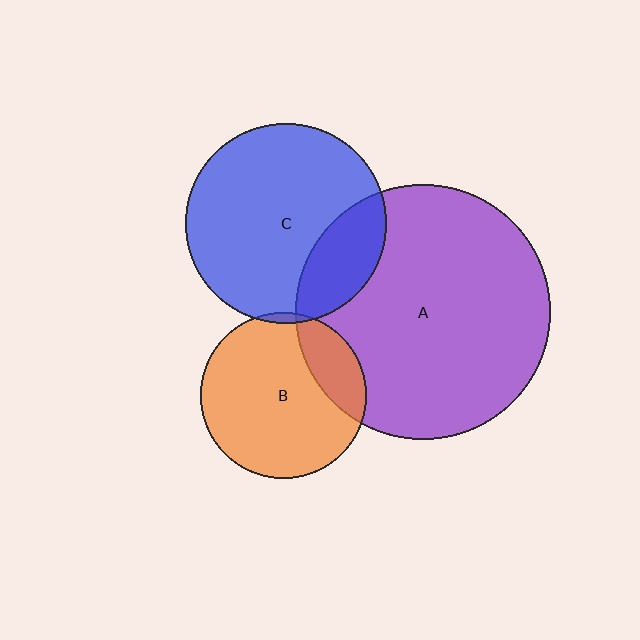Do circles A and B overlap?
Yes.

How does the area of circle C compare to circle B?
Approximately 1.5 times.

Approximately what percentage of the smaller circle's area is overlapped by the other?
Approximately 20%.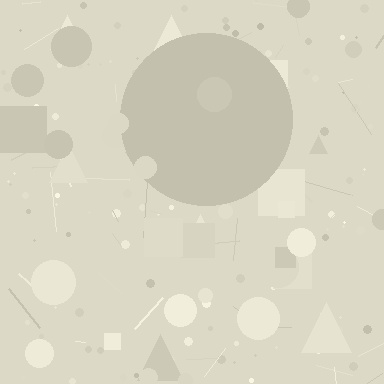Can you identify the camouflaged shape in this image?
The camouflaged shape is a circle.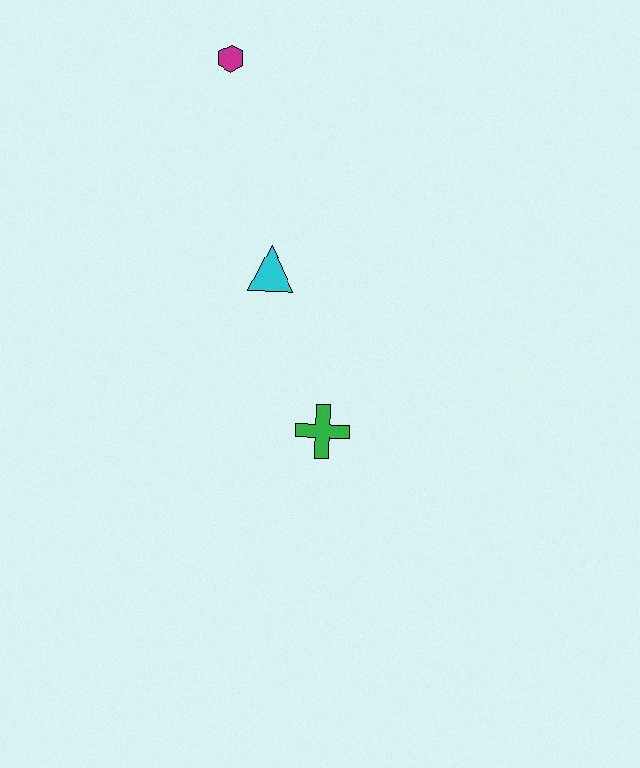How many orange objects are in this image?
There are no orange objects.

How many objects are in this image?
There are 3 objects.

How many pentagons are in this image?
There are no pentagons.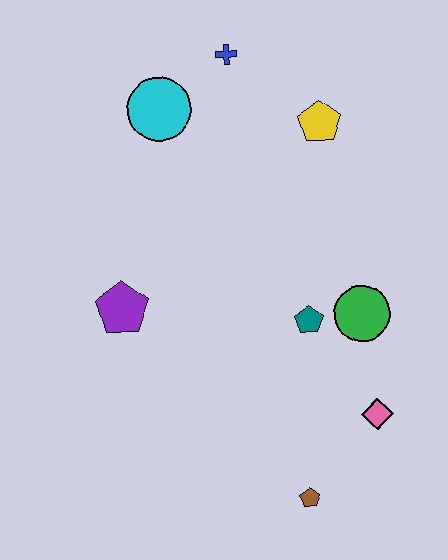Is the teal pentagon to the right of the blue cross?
Yes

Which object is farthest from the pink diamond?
The blue cross is farthest from the pink diamond.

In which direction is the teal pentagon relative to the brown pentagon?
The teal pentagon is above the brown pentagon.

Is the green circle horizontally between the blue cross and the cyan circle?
No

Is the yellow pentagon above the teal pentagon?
Yes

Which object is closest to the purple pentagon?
The teal pentagon is closest to the purple pentagon.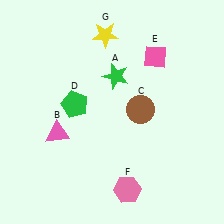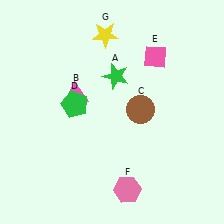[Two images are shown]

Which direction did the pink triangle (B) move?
The pink triangle (B) moved up.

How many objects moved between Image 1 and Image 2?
1 object moved between the two images.